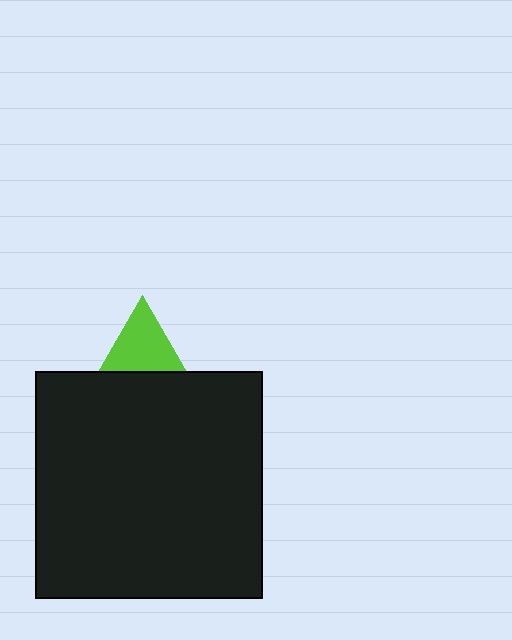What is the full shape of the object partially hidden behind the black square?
The partially hidden object is a lime triangle.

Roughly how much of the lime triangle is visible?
A small part of it is visible (roughly 42%).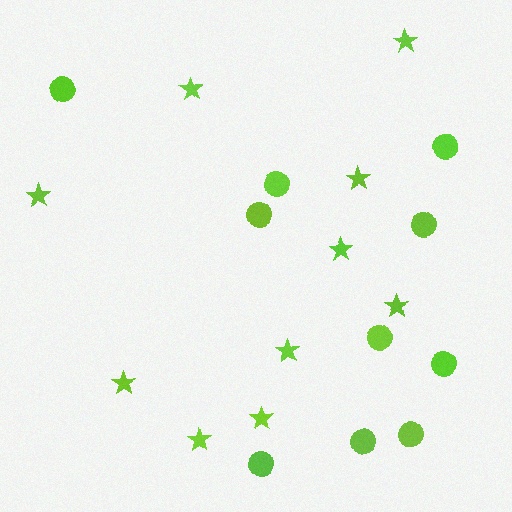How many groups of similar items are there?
There are 2 groups: one group of circles (10) and one group of stars (10).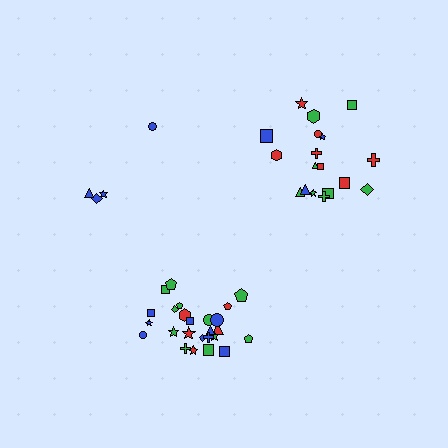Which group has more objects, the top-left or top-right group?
The top-right group.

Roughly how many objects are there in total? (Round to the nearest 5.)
Roughly 45 objects in total.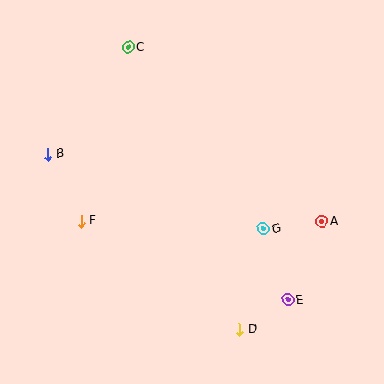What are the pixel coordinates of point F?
Point F is at (81, 221).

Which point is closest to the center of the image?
Point G at (263, 229) is closest to the center.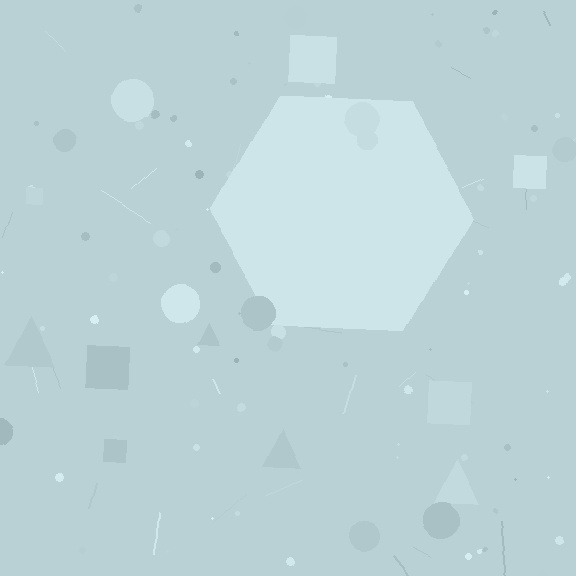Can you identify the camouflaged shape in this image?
The camouflaged shape is a hexagon.